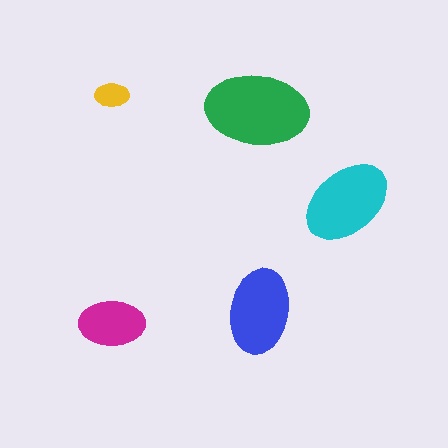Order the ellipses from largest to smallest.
the green one, the cyan one, the blue one, the magenta one, the yellow one.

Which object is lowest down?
The magenta ellipse is bottommost.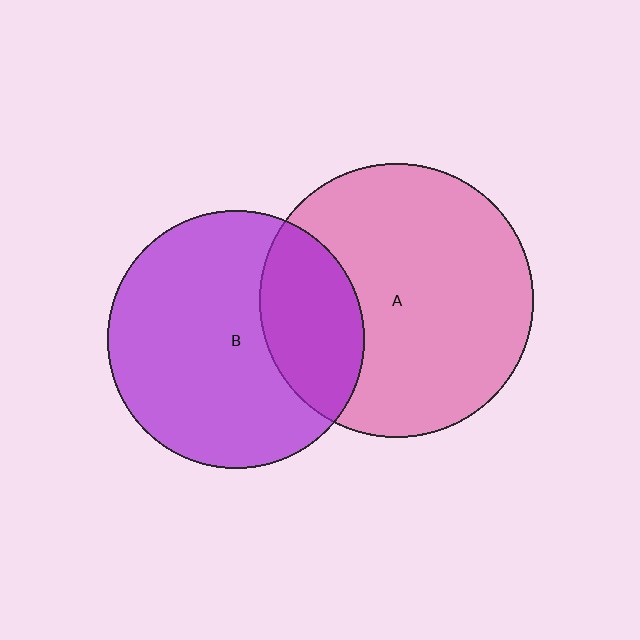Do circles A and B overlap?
Yes.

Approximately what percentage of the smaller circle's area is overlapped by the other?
Approximately 30%.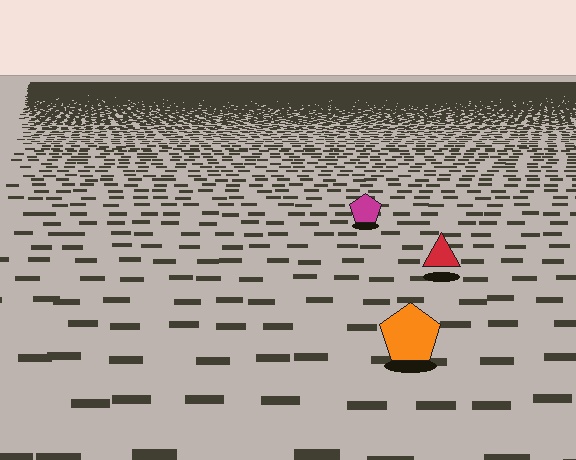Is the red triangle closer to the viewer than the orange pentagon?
No. The orange pentagon is closer — you can tell from the texture gradient: the ground texture is coarser near it.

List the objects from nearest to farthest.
From nearest to farthest: the orange pentagon, the red triangle, the magenta pentagon.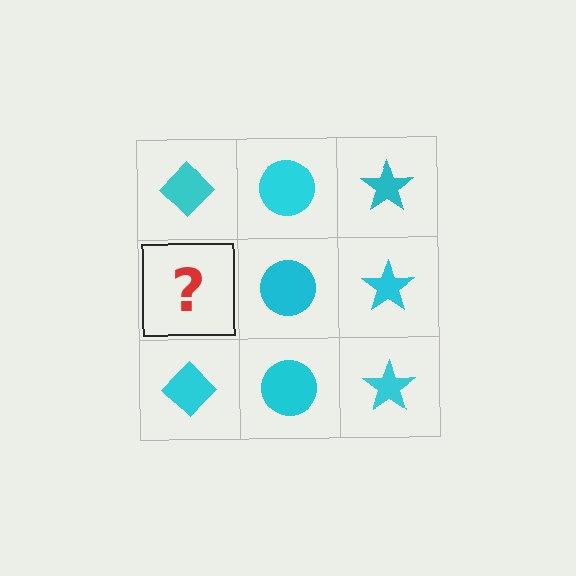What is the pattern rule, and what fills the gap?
The rule is that each column has a consistent shape. The gap should be filled with a cyan diamond.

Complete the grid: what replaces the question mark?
The question mark should be replaced with a cyan diamond.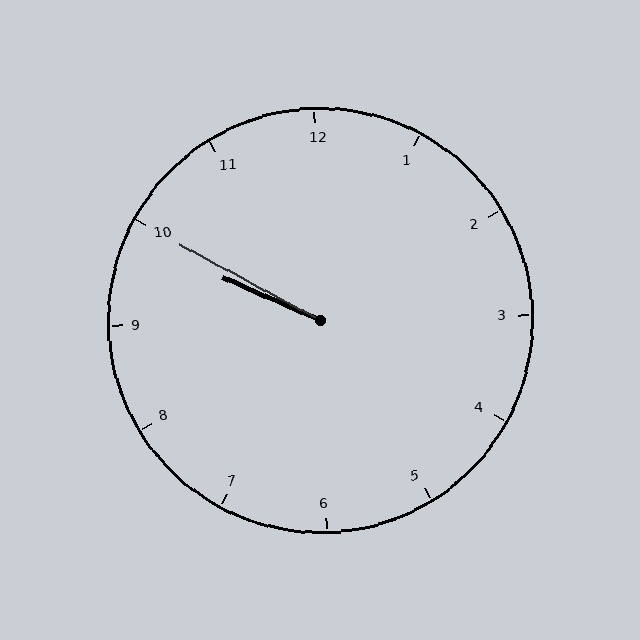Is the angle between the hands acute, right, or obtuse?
It is acute.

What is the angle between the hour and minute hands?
Approximately 5 degrees.